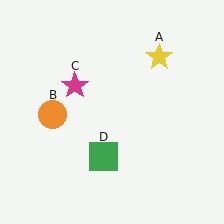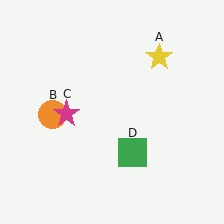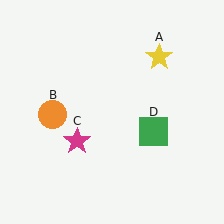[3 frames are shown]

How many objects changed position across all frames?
2 objects changed position: magenta star (object C), green square (object D).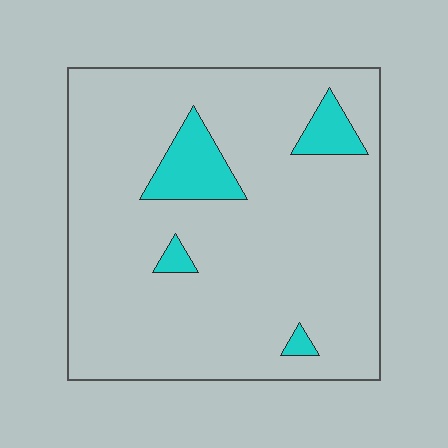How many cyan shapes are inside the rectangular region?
4.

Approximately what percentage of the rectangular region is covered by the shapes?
Approximately 10%.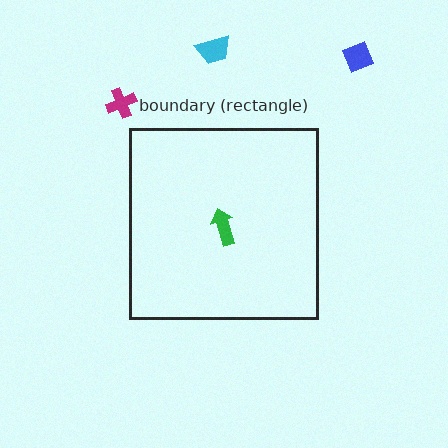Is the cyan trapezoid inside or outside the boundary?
Outside.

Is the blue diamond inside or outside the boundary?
Outside.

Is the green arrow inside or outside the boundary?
Inside.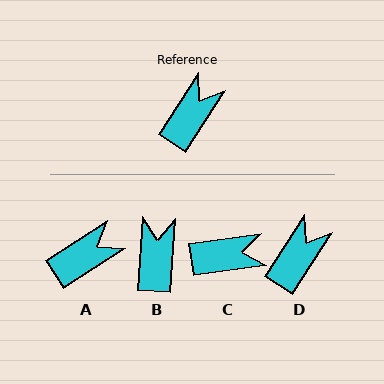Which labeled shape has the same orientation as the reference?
D.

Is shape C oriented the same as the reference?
No, it is off by about 49 degrees.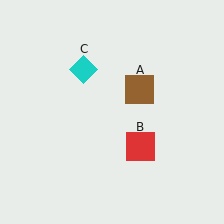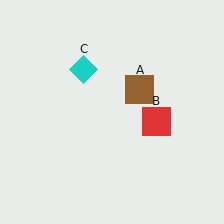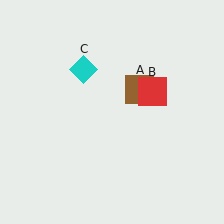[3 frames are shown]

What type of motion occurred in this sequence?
The red square (object B) rotated counterclockwise around the center of the scene.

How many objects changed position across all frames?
1 object changed position: red square (object B).